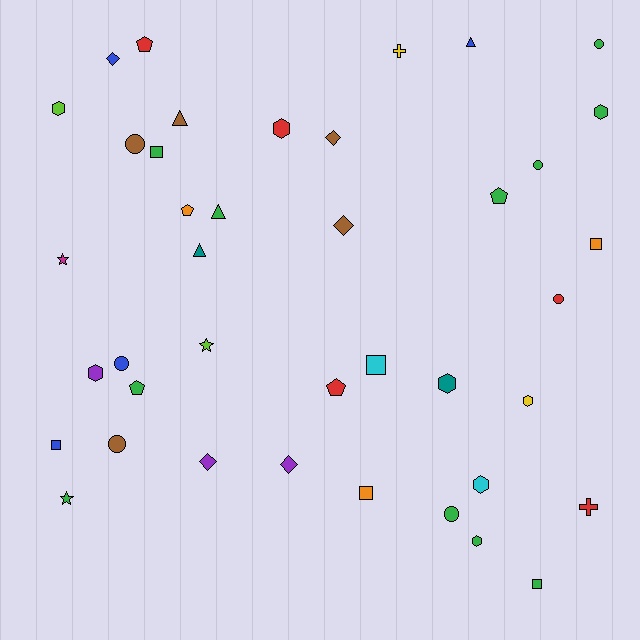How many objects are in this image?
There are 40 objects.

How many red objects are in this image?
There are 5 red objects.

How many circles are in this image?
There are 7 circles.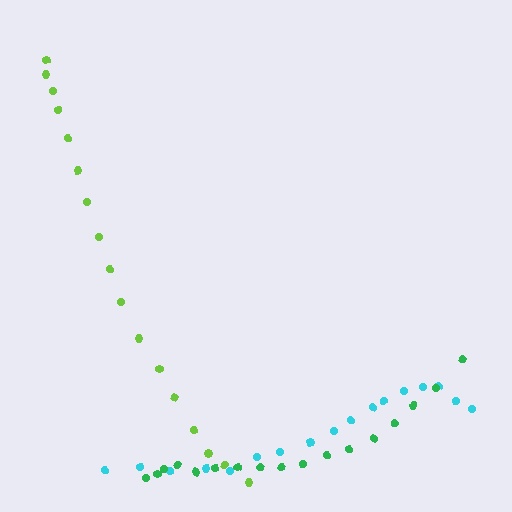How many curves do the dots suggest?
There are 3 distinct paths.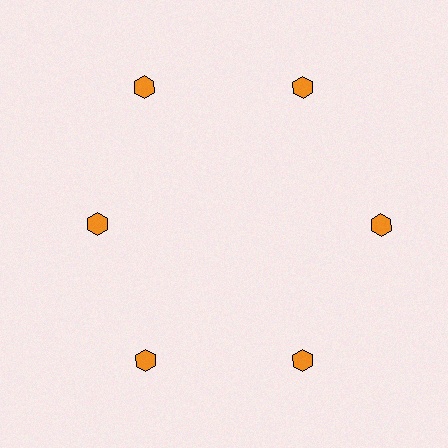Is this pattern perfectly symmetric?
No. The 6 orange hexagons are arranged in a ring, but one element near the 9 o'clock position is pulled inward toward the center, breaking the 6-fold rotational symmetry.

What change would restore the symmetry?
The symmetry would be restored by moving it outward, back onto the ring so that all 6 hexagons sit at equal angles and equal distance from the center.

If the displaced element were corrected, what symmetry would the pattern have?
It would have 6-fold rotational symmetry — the pattern would map onto itself every 60 degrees.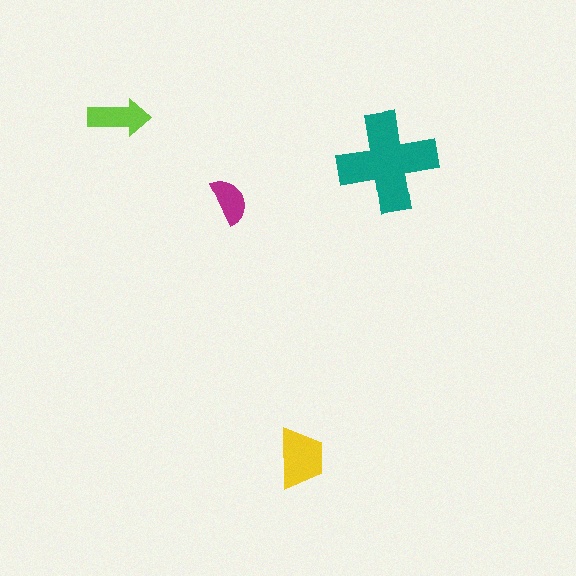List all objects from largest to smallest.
The teal cross, the yellow trapezoid, the lime arrow, the magenta semicircle.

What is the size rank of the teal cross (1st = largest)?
1st.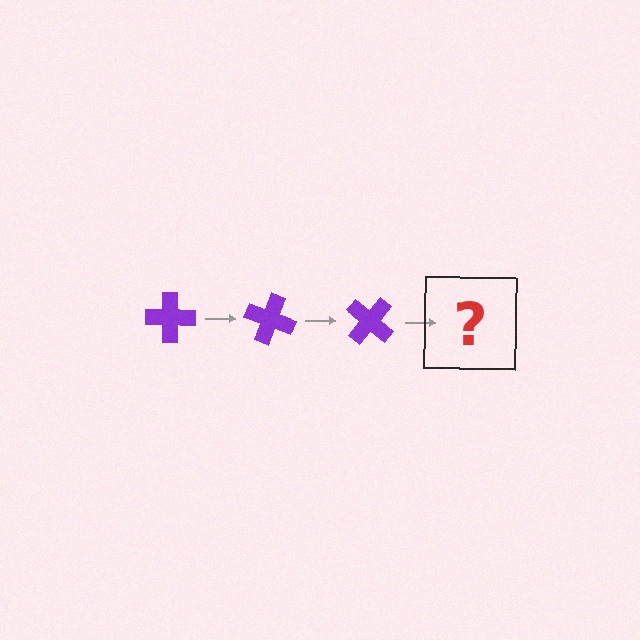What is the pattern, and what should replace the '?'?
The pattern is that the cross rotates 20 degrees each step. The '?' should be a purple cross rotated 60 degrees.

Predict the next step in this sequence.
The next step is a purple cross rotated 60 degrees.